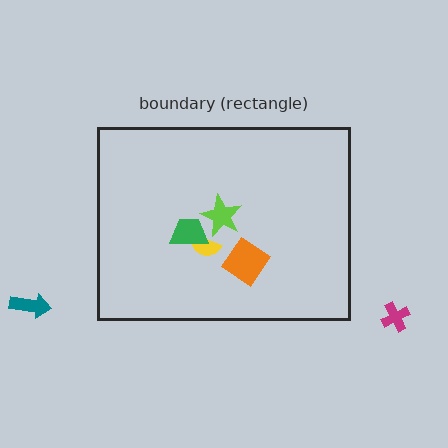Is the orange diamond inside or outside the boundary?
Inside.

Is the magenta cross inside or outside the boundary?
Outside.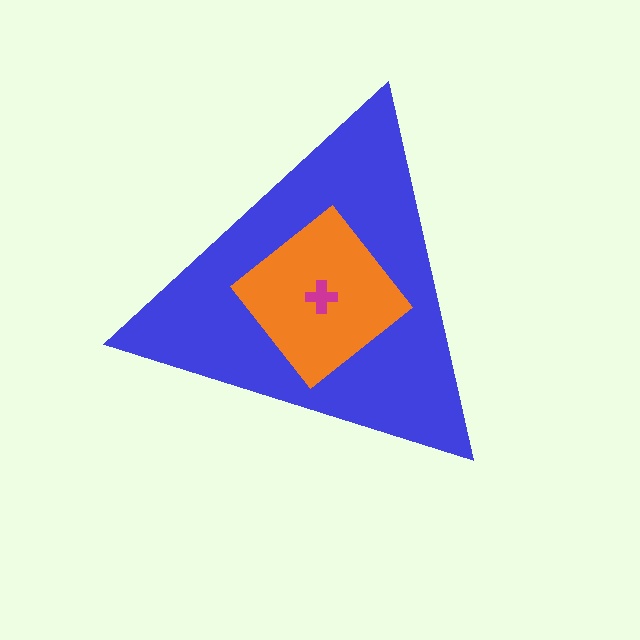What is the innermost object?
The magenta cross.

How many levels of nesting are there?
3.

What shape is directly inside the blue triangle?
The orange diamond.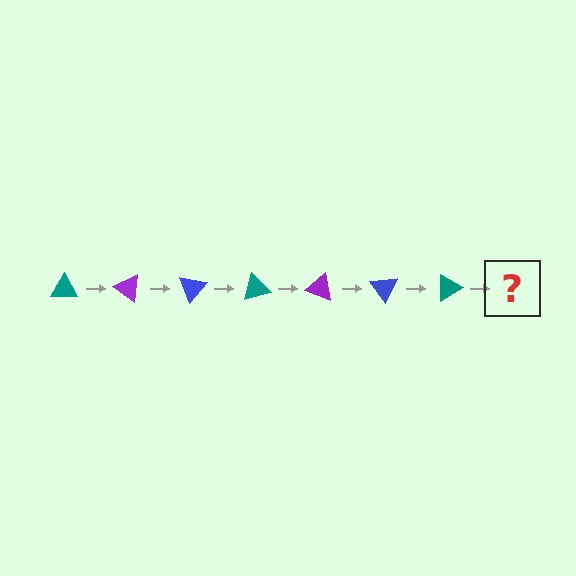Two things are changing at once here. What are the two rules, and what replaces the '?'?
The two rules are that it rotates 35 degrees each step and the color cycles through teal, purple, and blue. The '?' should be a purple triangle, rotated 245 degrees from the start.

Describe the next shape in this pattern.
It should be a purple triangle, rotated 245 degrees from the start.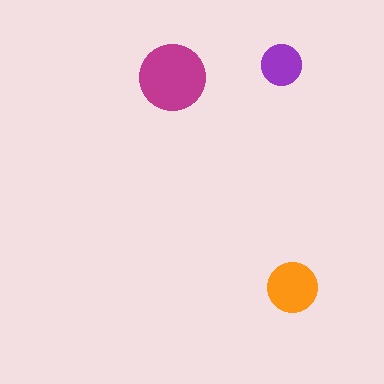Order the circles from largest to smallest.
the magenta one, the orange one, the purple one.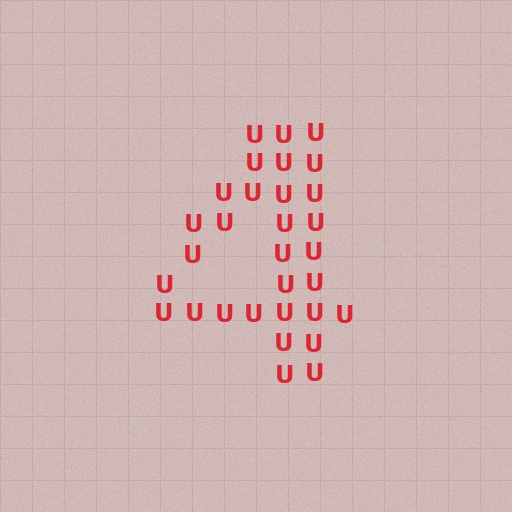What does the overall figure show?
The overall figure shows the digit 4.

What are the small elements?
The small elements are letter U's.